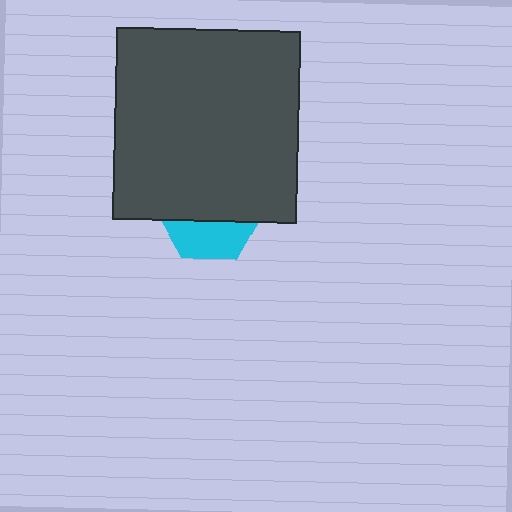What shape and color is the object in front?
The object in front is a dark gray rectangle.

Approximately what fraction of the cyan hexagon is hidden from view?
Roughly 65% of the cyan hexagon is hidden behind the dark gray rectangle.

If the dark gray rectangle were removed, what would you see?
You would see the complete cyan hexagon.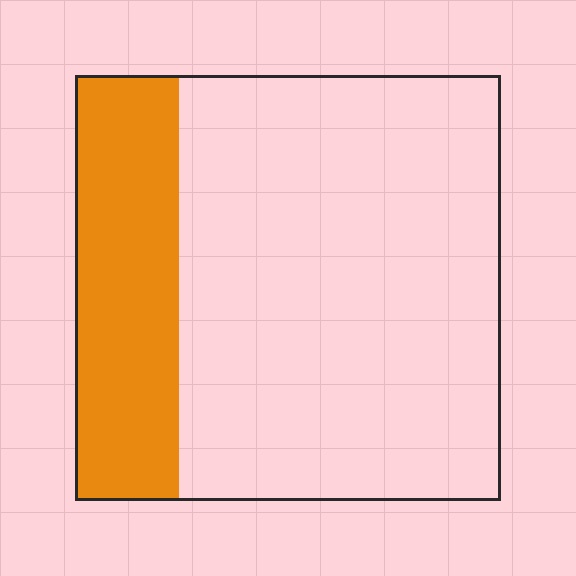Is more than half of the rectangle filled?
No.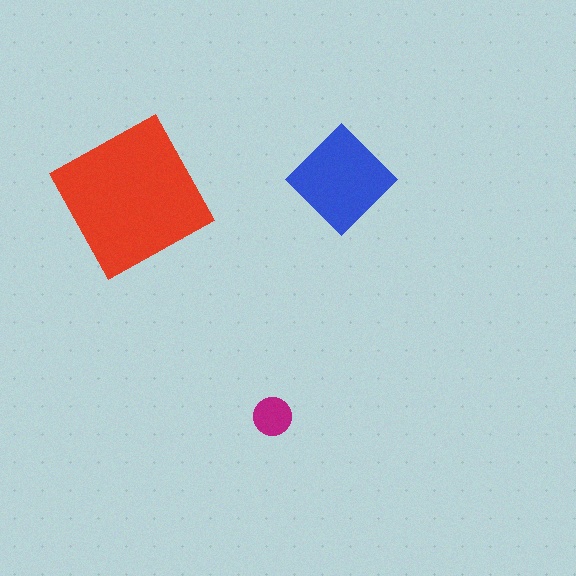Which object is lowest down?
The magenta circle is bottommost.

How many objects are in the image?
There are 3 objects in the image.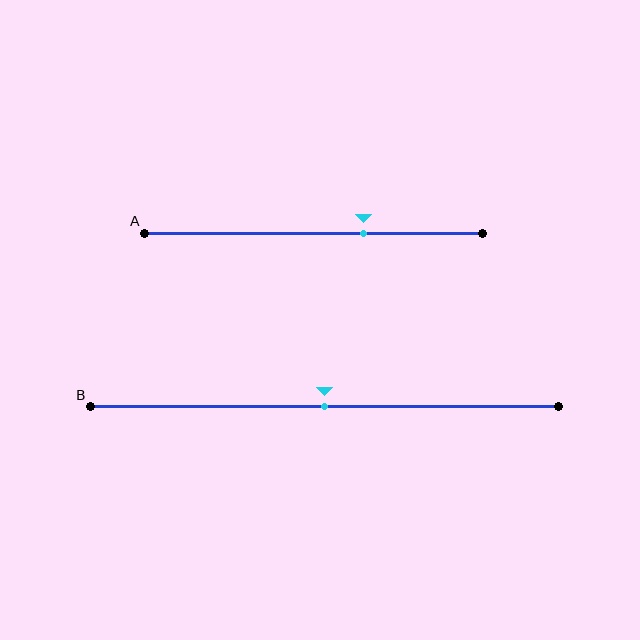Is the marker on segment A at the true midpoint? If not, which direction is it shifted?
No, the marker on segment A is shifted to the right by about 15% of the segment length.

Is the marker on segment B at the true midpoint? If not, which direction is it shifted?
Yes, the marker on segment B is at the true midpoint.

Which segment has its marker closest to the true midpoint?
Segment B has its marker closest to the true midpoint.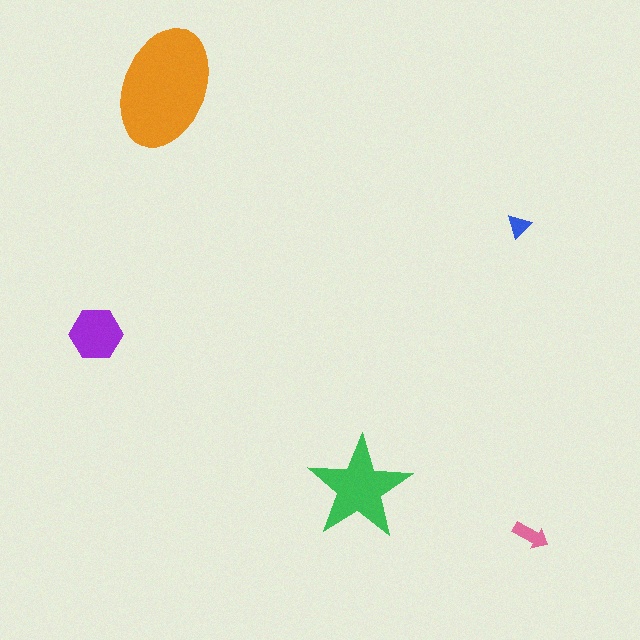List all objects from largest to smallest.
The orange ellipse, the green star, the purple hexagon, the pink arrow, the blue triangle.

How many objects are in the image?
There are 5 objects in the image.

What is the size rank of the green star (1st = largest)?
2nd.